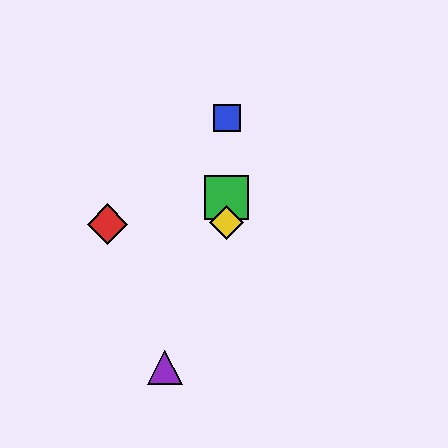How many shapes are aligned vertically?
3 shapes (the blue square, the green square, the yellow diamond) are aligned vertically.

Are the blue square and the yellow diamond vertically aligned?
Yes, both are at x≈227.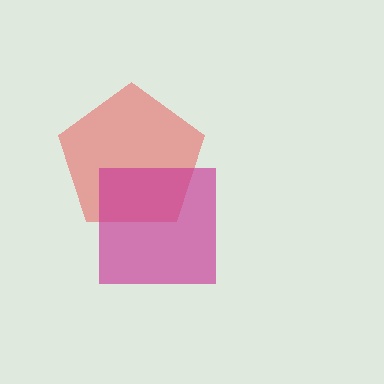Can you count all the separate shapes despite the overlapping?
Yes, there are 2 separate shapes.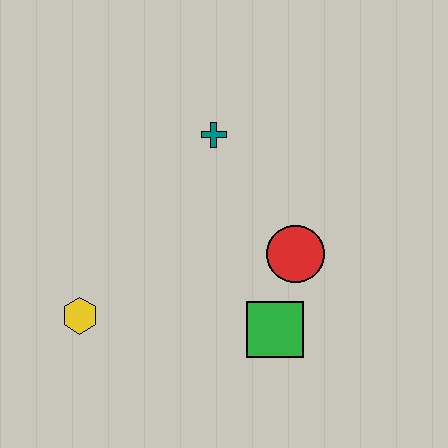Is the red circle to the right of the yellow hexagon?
Yes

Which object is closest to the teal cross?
The red circle is closest to the teal cross.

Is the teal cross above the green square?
Yes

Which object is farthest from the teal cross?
The yellow hexagon is farthest from the teal cross.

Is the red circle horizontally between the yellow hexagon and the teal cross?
No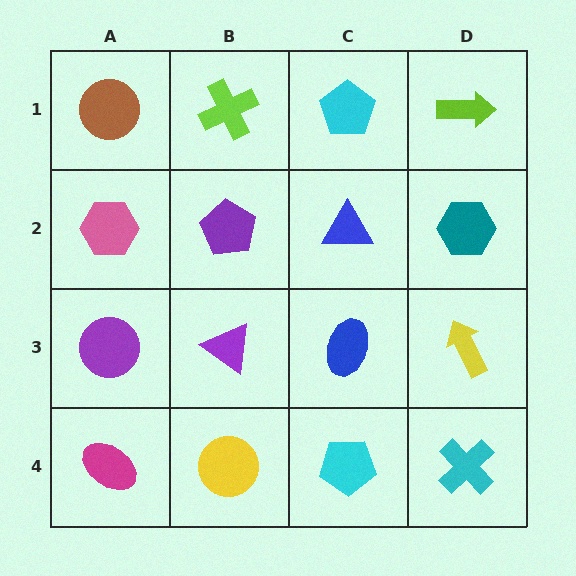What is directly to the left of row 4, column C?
A yellow circle.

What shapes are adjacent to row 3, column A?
A pink hexagon (row 2, column A), a magenta ellipse (row 4, column A), a purple triangle (row 3, column B).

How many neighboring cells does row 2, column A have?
3.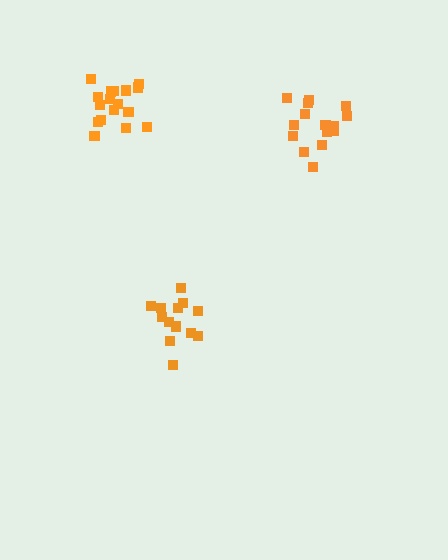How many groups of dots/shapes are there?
There are 3 groups.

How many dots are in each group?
Group 1: 13 dots, Group 2: 17 dots, Group 3: 15 dots (45 total).